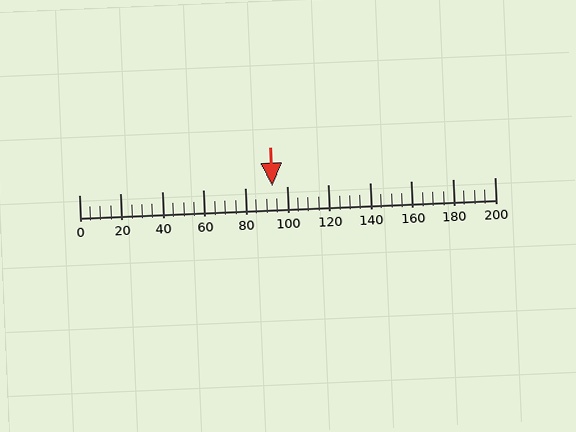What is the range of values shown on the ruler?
The ruler shows values from 0 to 200.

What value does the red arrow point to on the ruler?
The red arrow points to approximately 93.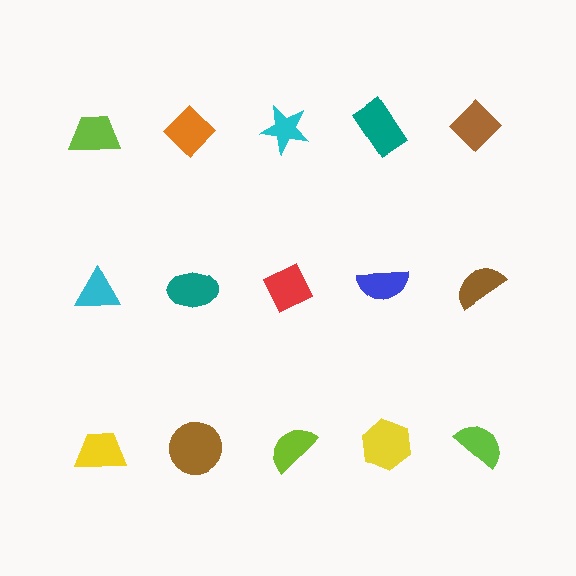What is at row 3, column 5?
A lime semicircle.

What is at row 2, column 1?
A cyan triangle.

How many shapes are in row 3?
5 shapes.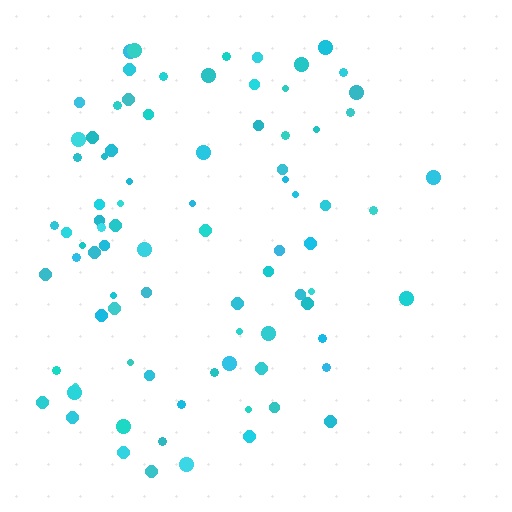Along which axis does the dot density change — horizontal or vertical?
Horizontal.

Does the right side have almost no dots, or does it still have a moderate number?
Still a moderate number, just noticeably fewer than the left.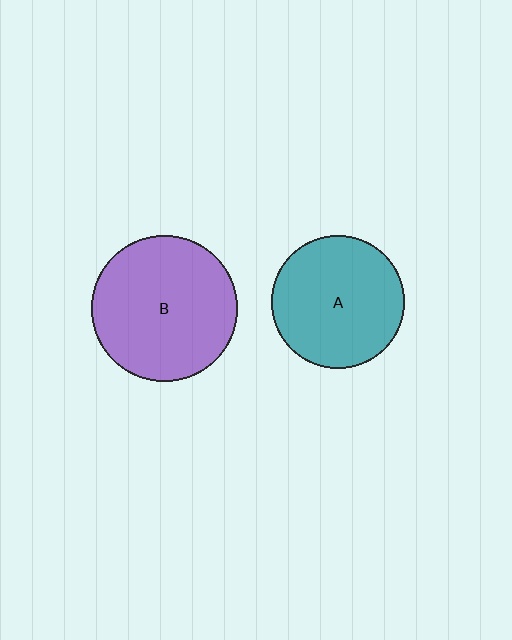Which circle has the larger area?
Circle B (purple).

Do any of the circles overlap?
No, none of the circles overlap.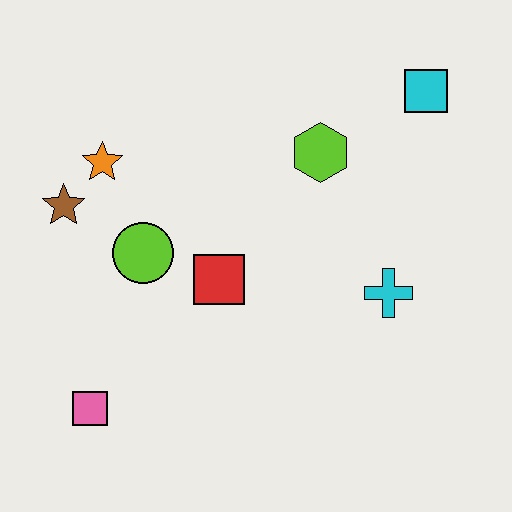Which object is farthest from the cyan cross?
The brown star is farthest from the cyan cross.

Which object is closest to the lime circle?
The red square is closest to the lime circle.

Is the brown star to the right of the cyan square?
No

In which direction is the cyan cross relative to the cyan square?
The cyan cross is below the cyan square.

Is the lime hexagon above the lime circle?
Yes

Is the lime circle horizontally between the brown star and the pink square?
No